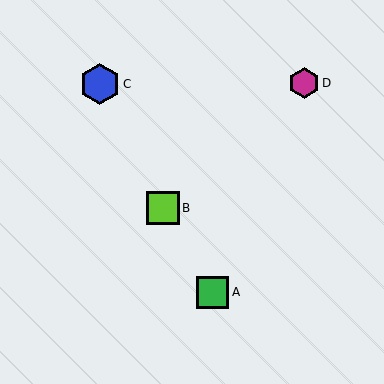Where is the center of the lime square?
The center of the lime square is at (163, 208).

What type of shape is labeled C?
Shape C is a blue hexagon.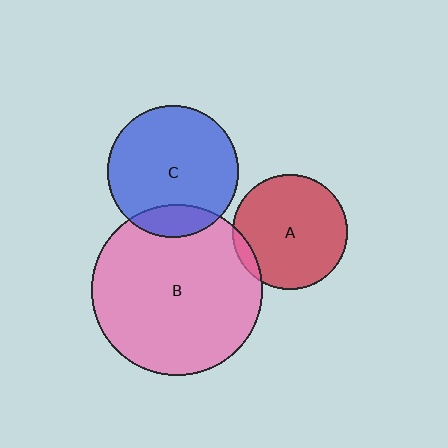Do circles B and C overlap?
Yes.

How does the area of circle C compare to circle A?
Approximately 1.3 times.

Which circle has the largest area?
Circle B (pink).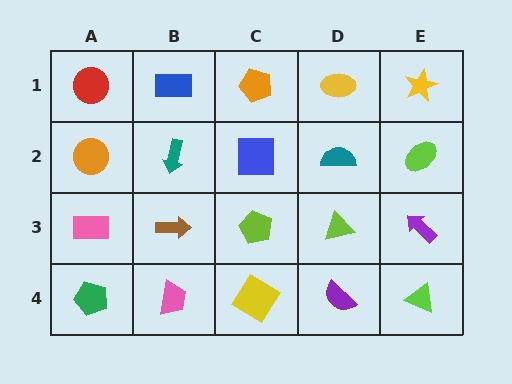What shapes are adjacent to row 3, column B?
A teal arrow (row 2, column B), a pink trapezoid (row 4, column B), a pink rectangle (row 3, column A), a lime pentagon (row 3, column C).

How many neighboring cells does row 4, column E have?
2.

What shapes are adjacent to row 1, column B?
A teal arrow (row 2, column B), a red circle (row 1, column A), an orange pentagon (row 1, column C).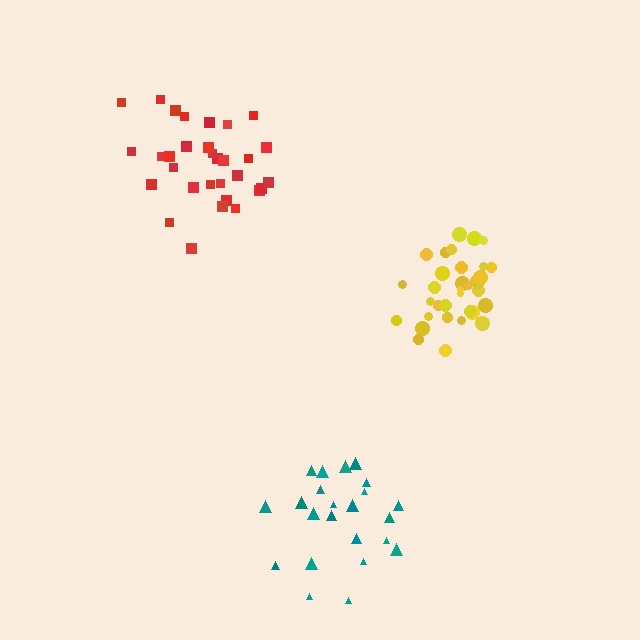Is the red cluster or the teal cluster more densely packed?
Red.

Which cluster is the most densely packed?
Yellow.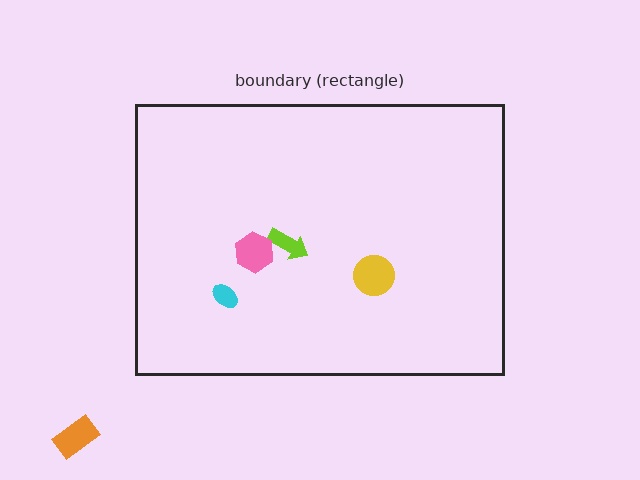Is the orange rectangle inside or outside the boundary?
Outside.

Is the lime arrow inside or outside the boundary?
Inside.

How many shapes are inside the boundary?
4 inside, 1 outside.